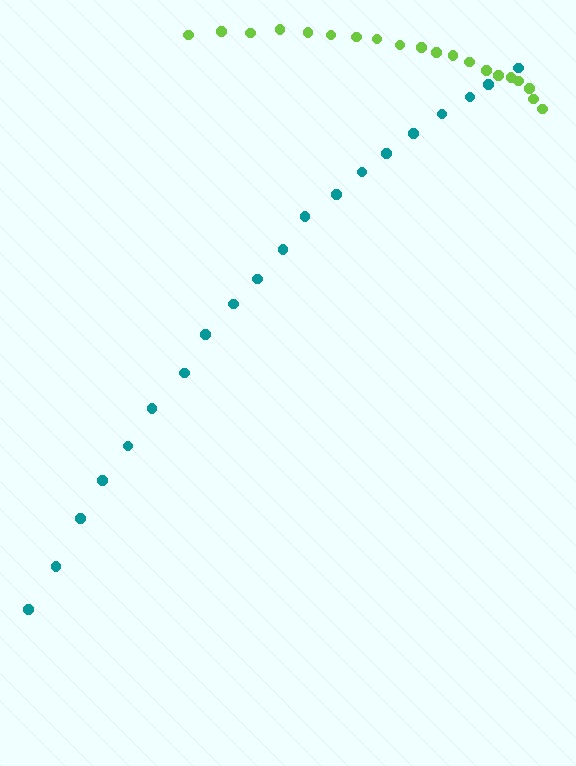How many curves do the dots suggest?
There are 2 distinct paths.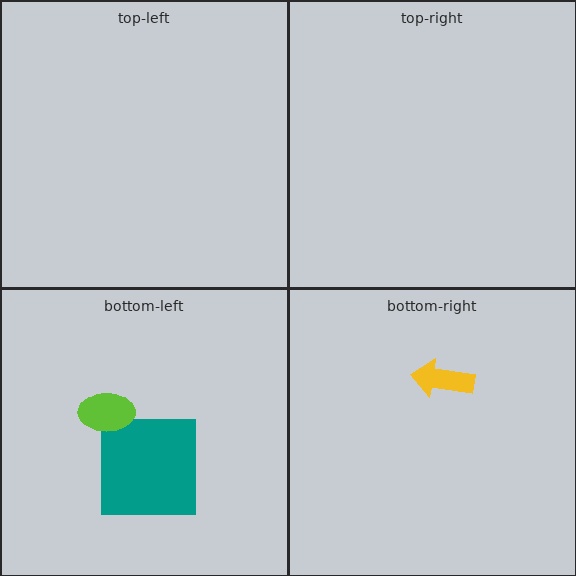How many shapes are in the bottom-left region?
2.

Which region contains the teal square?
The bottom-left region.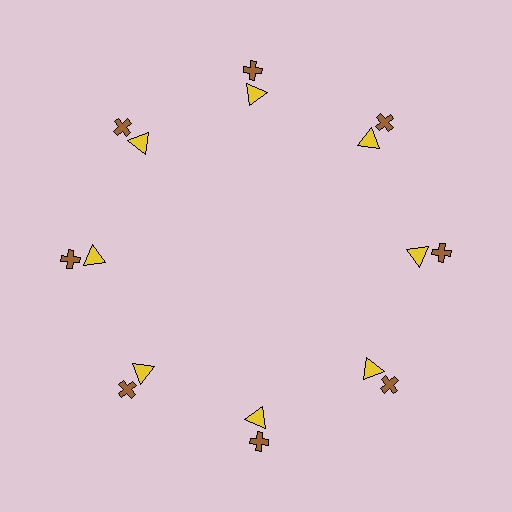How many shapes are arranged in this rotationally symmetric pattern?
There are 16 shapes, arranged in 8 groups of 2.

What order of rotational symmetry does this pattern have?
This pattern has 8-fold rotational symmetry.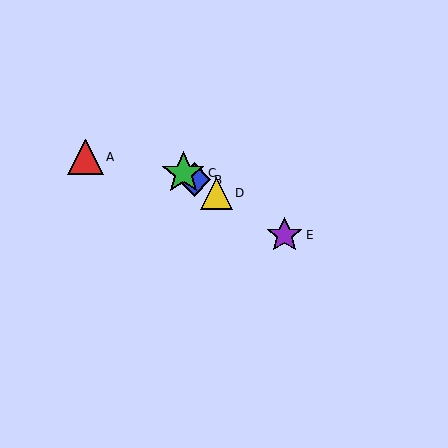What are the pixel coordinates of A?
Object A is at (85, 157).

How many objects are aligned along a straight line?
4 objects (B, C, D, E) are aligned along a straight line.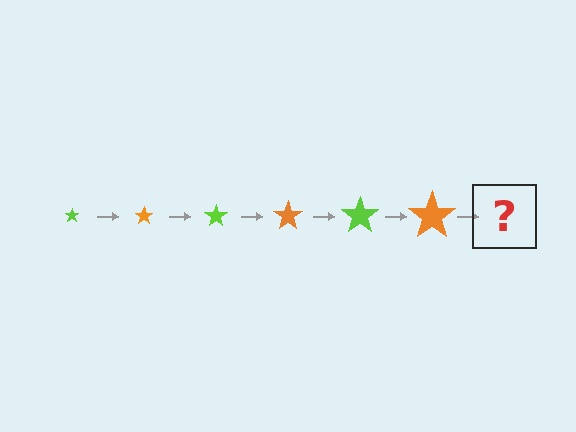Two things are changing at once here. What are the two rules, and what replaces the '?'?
The two rules are that the star grows larger each step and the color cycles through lime and orange. The '?' should be a lime star, larger than the previous one.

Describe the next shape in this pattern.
It should be a lime star, larger than the previous one.